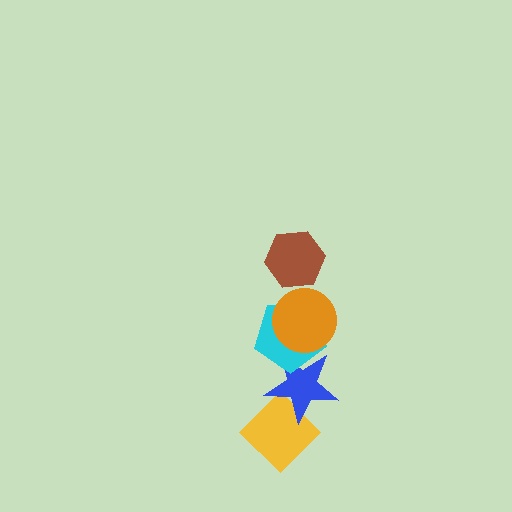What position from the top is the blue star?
The blue star is 4th from the top.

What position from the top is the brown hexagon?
The brown hexagon is 1st from the top.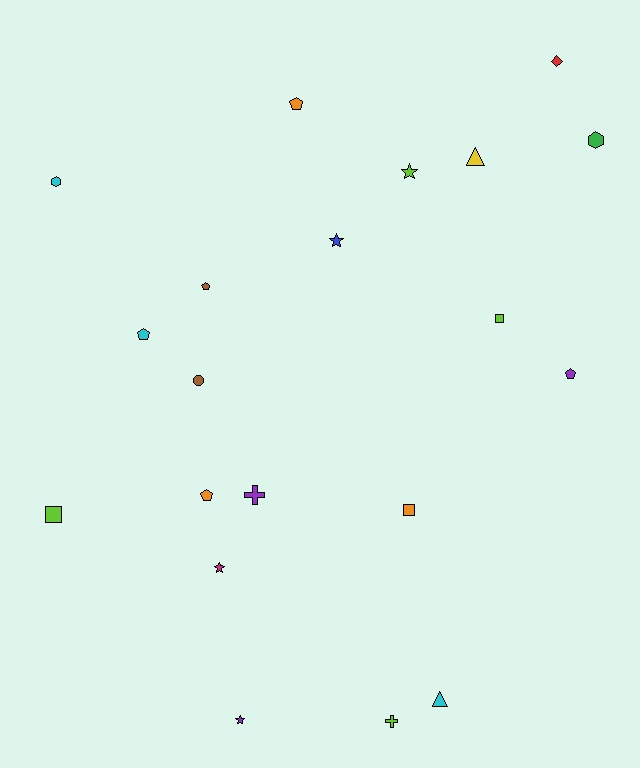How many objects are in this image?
There are 20 objects.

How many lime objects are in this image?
There are 4 lime objects.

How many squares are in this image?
There are 3 squares.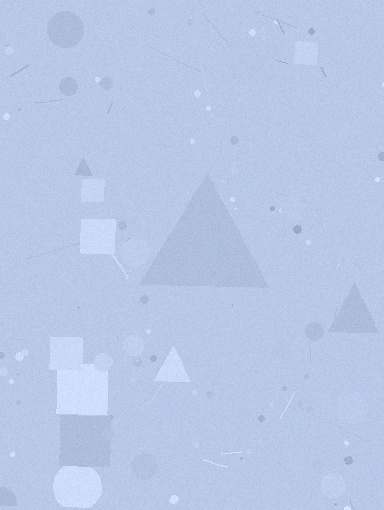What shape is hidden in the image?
A triangle is hidden in the image.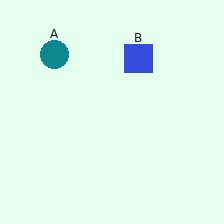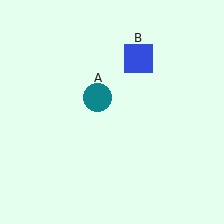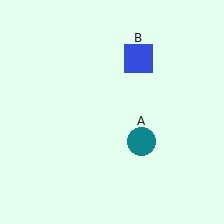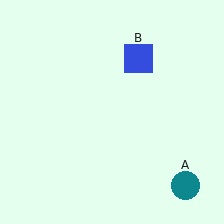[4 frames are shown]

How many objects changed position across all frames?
1 object changed position: teal circle (object A).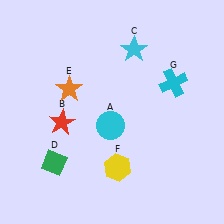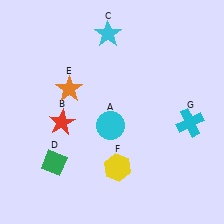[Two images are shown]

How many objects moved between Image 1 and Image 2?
2 objects moved between the two images.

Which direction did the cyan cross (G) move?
The cyan cross (G) moved down.